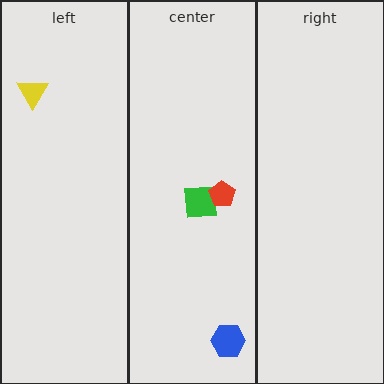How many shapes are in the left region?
1.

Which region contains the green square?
The center region.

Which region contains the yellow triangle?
The left region.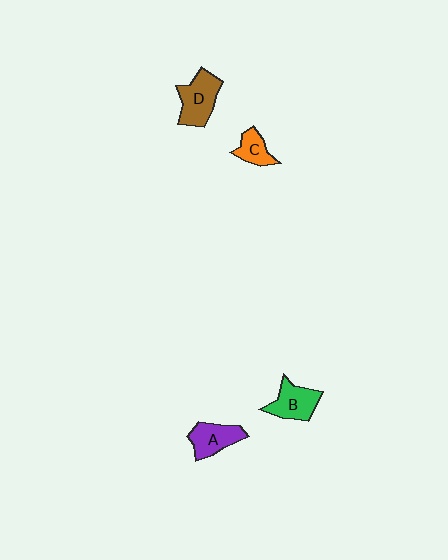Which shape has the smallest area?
Shape C (orange).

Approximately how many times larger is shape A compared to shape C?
Approximately 1.4 times.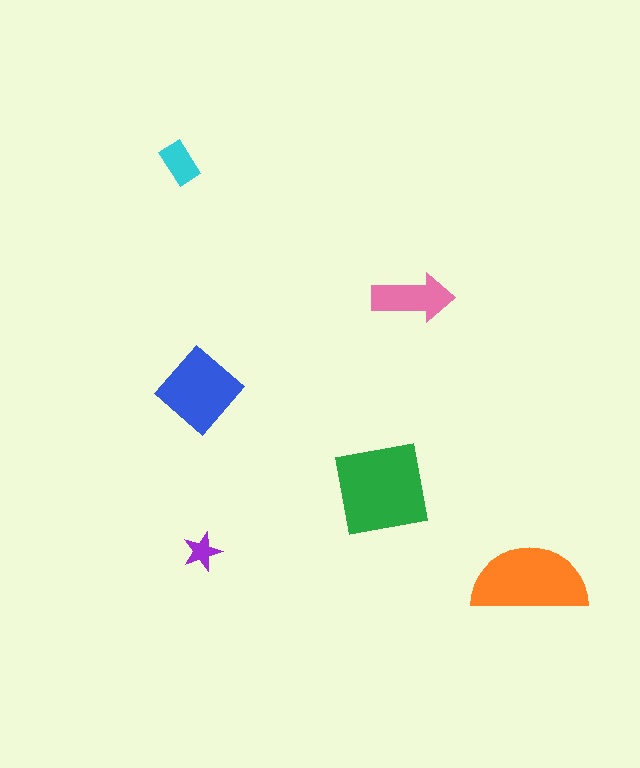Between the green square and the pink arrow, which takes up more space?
The green square.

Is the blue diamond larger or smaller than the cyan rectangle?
Larger.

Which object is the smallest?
The purple star.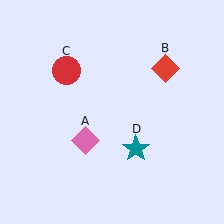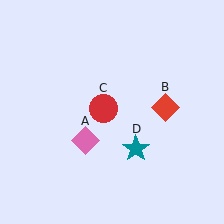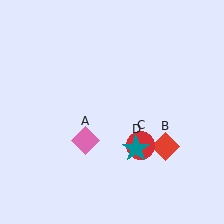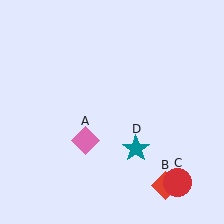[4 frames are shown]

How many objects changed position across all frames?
2 objects changed position: red diamond (object B), red circle (object C).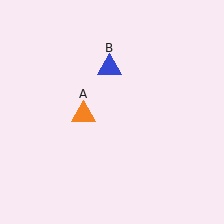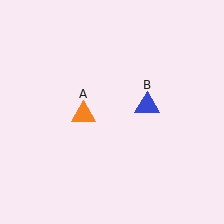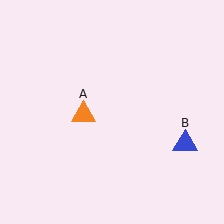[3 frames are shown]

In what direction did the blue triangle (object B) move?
The blue triangle (object B) moved down and to the right.